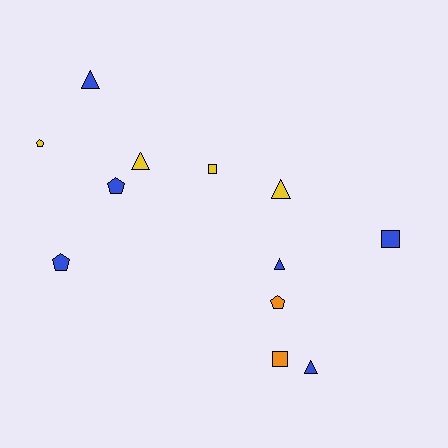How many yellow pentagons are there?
There is 1 yellow pentagon.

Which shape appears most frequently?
Triangle, with 5 objects.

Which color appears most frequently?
Blue, with 6 objects.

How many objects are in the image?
There are 12 objects.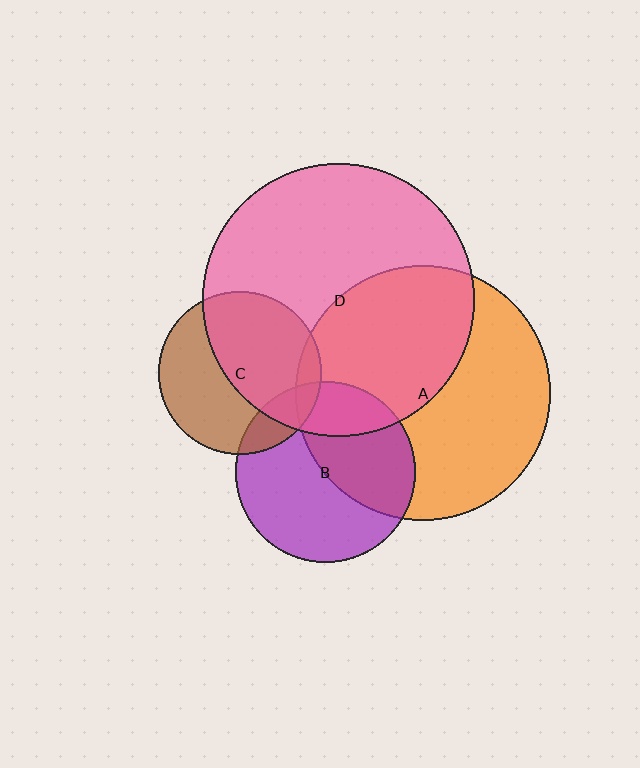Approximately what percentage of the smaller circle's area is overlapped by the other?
Approximately 55%.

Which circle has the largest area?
Circle D (pink).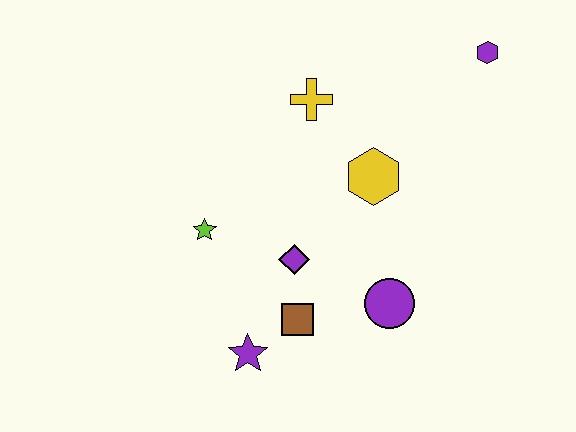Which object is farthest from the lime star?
The purple hexagon is farthest from the lime star.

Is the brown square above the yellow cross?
No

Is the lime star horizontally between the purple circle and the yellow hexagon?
No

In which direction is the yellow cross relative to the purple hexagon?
The yellow cross is to the left of the purple hexagon.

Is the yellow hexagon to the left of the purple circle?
Yes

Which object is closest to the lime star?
The purple diamond is closest to the lime star.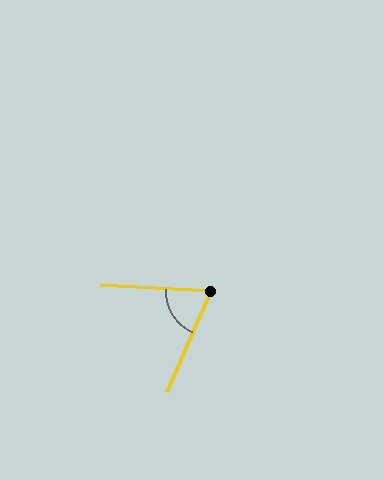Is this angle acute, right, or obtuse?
It is acute.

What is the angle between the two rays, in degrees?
Approximately 70 degrees.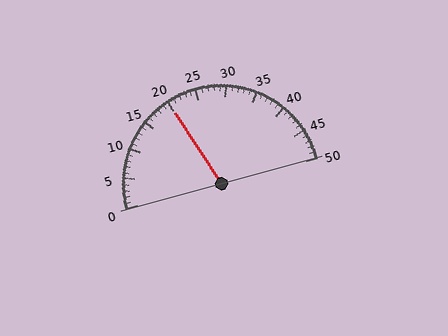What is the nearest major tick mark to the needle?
The nearest major tick mark is 20.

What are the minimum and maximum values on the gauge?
The gauge ranges from 0 to 50.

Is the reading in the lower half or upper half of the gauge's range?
The reading is in the lower half of the range (0 to 50).